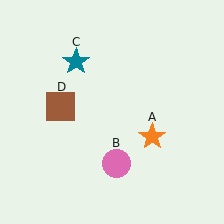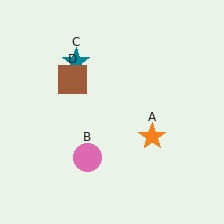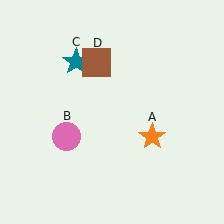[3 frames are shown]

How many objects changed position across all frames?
2 objects changed position: pink circle (object B), brown square (object D).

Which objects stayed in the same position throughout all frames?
Orange star (object A) and teal star (object C) remained stationary.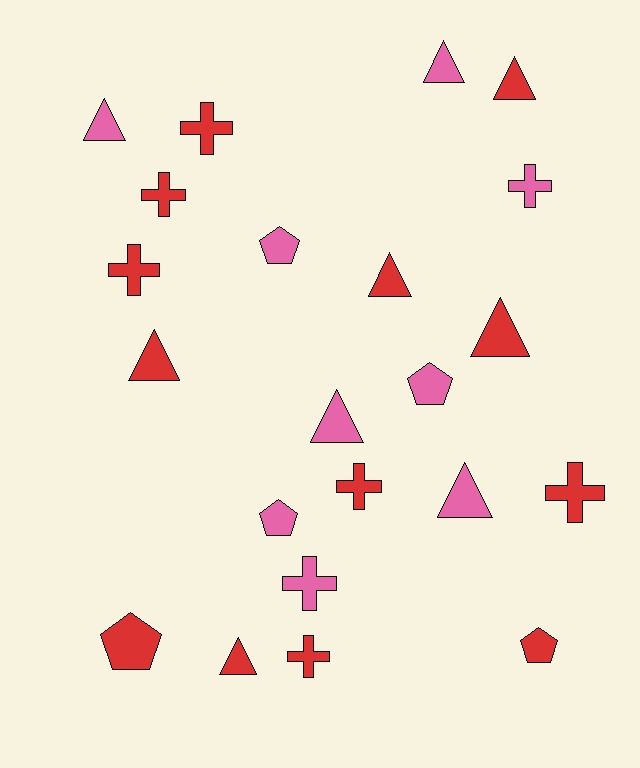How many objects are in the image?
There are 22 objects.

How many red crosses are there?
There are 6 red crosses.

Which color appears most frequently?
Red, with 13 objects.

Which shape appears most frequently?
Triangle, with 9 objects.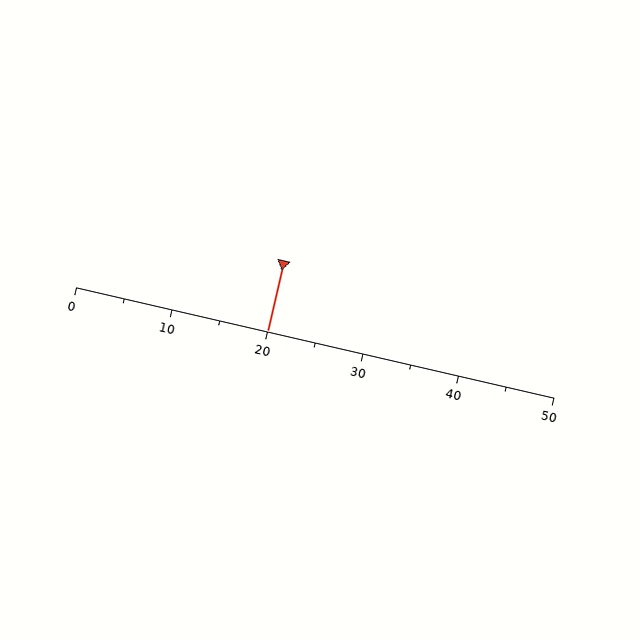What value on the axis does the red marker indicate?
The marker indicates approximately 20.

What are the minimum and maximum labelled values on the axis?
The axis runs from 0 to 50.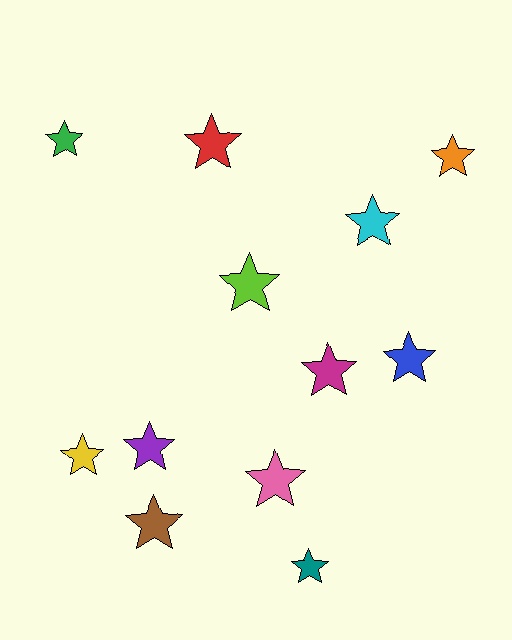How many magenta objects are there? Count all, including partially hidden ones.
There is 1 magenta object.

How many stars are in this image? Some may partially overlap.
There are 12 stars.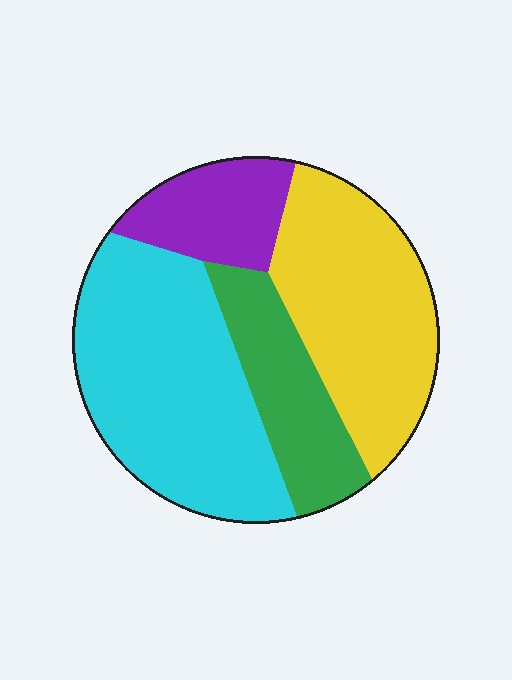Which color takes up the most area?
Cyan, at roughly 40%.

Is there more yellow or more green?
Yellow.